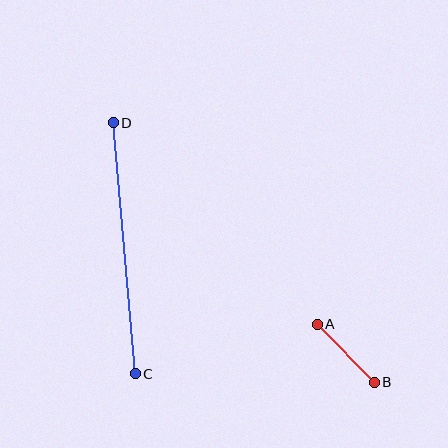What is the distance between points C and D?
The distance is approximately 252 pixels.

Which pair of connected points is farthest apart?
Points C and D are farthest apart.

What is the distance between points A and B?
The distance is approximately 82 pixels.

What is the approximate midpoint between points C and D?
The midpoint is at approximately (124, 248) pixels.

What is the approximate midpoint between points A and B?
The midpoint is at approximately (346, 353) pixels.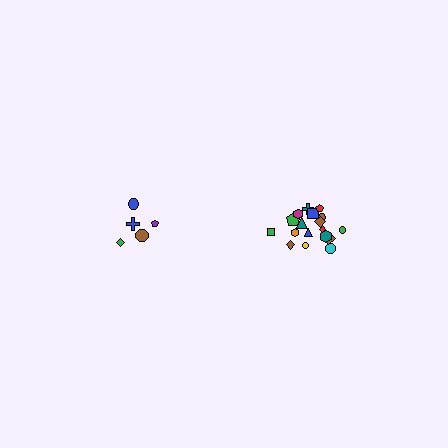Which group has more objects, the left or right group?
The right group.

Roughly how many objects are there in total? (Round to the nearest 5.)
Roughly 25 objects in total.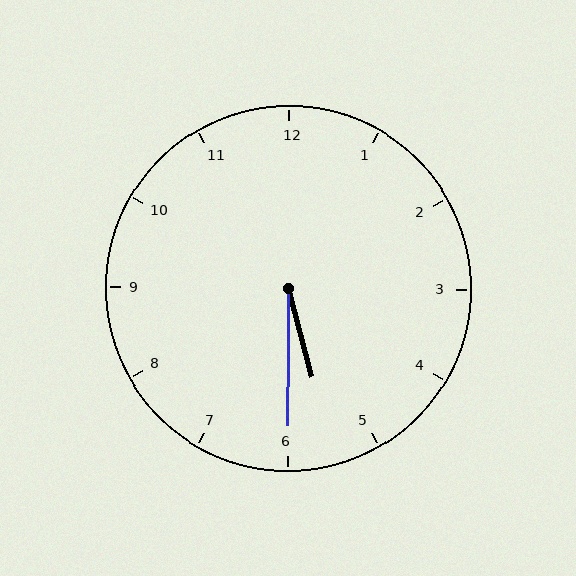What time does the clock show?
5:30.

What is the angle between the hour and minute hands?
Approximately 15 degrees.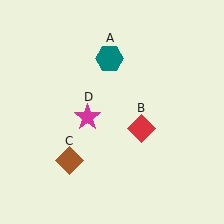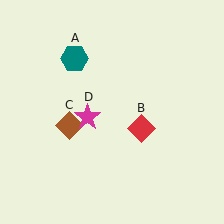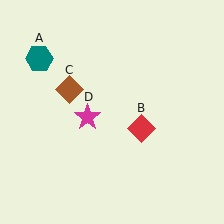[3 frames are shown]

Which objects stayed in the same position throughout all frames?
Red diamond (object B) and magenta star (object D) remained stationary.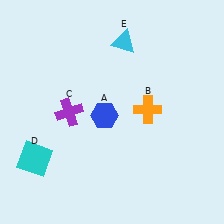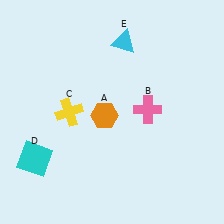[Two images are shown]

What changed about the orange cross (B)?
In Image 1, B is orange. In Image 2, it changed to pink.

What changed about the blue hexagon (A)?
In Image 1, A is blue. In Image 2, it changed to orange.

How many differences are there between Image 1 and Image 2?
There are 3 differences between the two images.